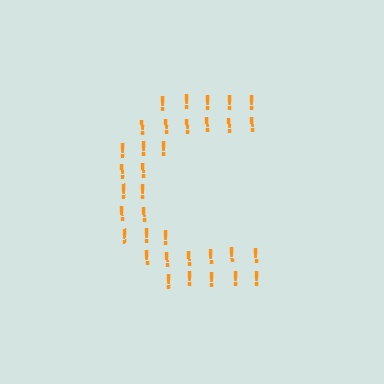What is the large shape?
The large shape is the letter C.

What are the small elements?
The small elements are exclamation marks.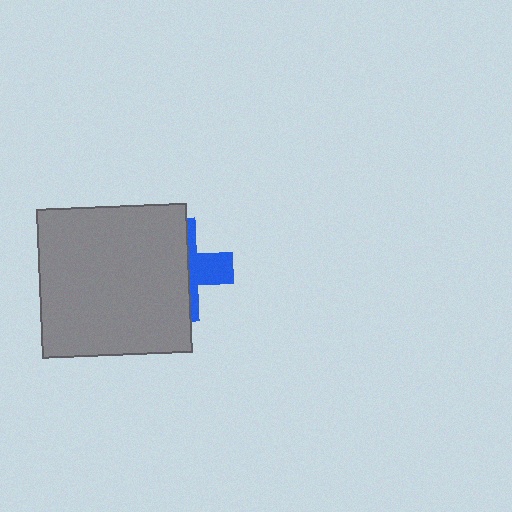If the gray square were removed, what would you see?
You would see the complete blue cross.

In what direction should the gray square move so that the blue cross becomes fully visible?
The gray square should move left. That is the shortest direction to clear the overlap and leave the blue cross fully visible.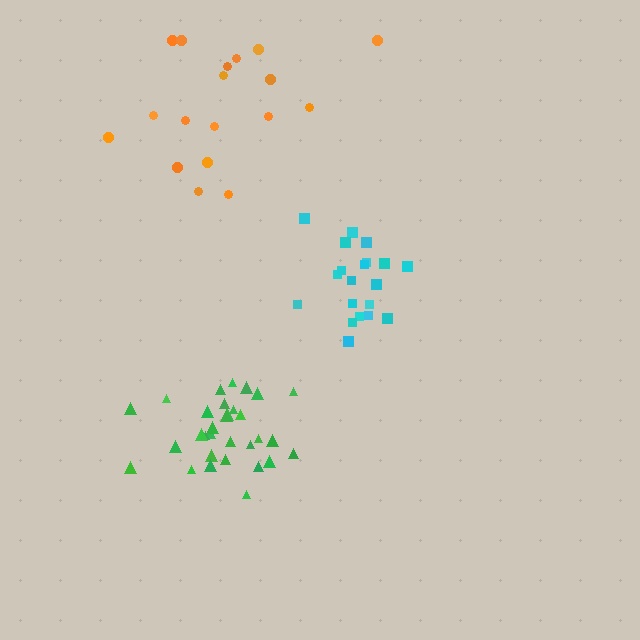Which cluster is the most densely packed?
Cyan.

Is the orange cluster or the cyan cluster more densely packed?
Cyan.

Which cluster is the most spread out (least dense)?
Orange.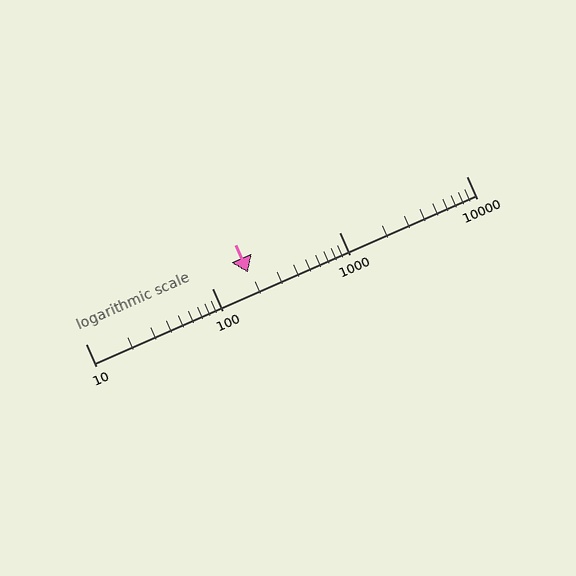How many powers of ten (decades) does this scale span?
The scale spans 3 decades, from 10 to 10000.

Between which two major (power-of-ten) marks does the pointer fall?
The pointer is between 100 and 1000.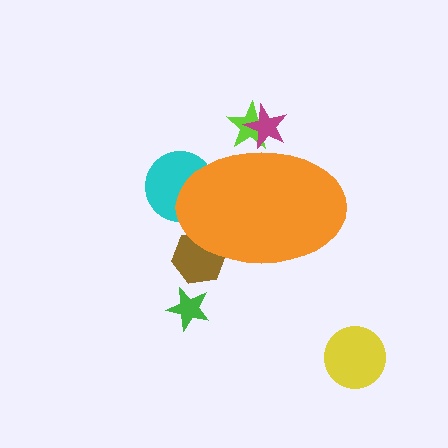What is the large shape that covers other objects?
An orange ellipse.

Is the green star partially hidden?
No, the green star is fully visible.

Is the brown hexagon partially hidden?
Yes, the brown hexagon is partially hidden behind the orange ellipse.